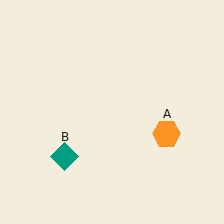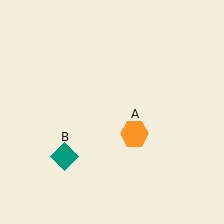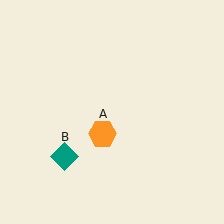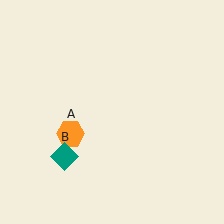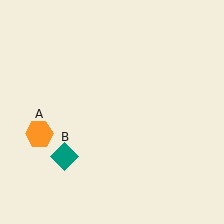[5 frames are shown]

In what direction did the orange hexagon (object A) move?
The orange hexagon (object A) moved left.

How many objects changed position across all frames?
1 object changed position: orange hexagon (object A).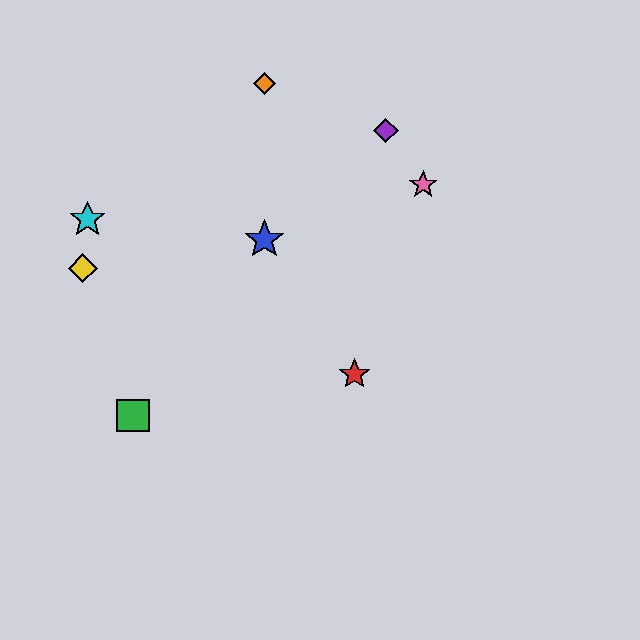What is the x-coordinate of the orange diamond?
The orange diamond is at x≈264.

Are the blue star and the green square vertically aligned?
No, the blue star is at x≈264 and the green square is at x≈133.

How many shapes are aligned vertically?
2 shapes (the blue star, the orange diamond) are aligned vertically.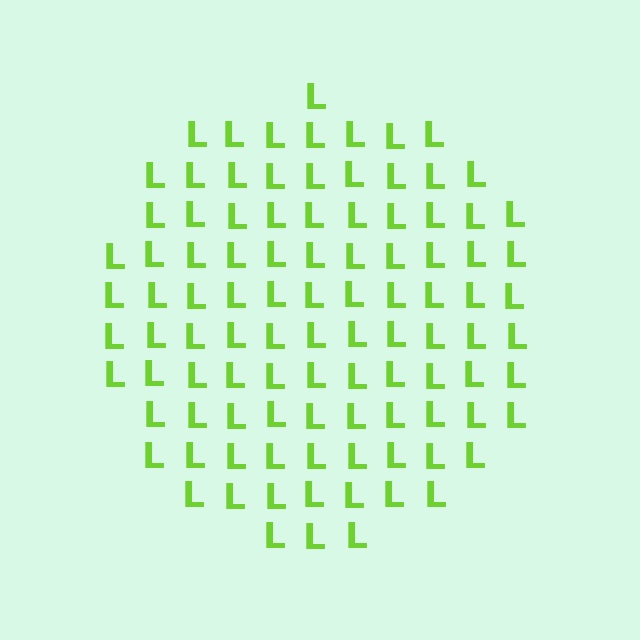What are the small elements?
The small elements are letter L's.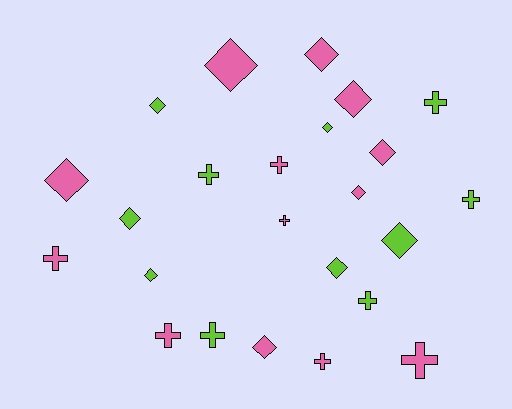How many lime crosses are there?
There are 5 lime crosses.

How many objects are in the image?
There are 24 objects.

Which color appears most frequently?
Pink, with 13 objects.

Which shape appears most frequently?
Diamond, with 13 objects.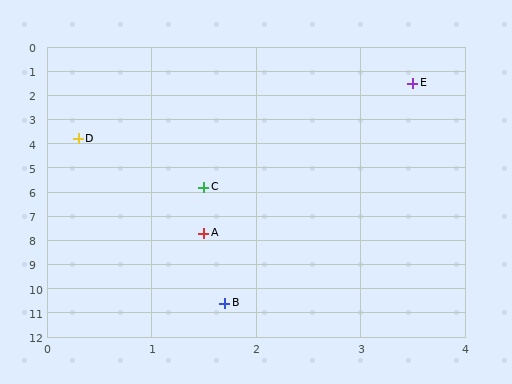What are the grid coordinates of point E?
Point E is at approximately (3.5, 1.5).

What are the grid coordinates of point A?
Point A is at approximately (1.5, 7.7).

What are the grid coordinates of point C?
Point C is at approximately (1.5, 5.8).